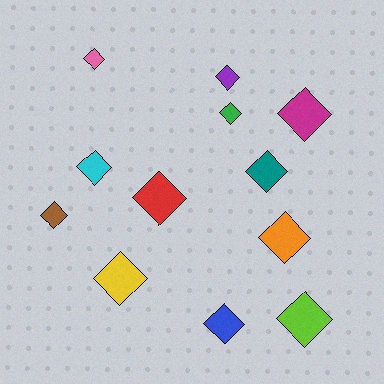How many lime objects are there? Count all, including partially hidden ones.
There is 1 lime object.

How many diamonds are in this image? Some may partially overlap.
There are 12 diamonds.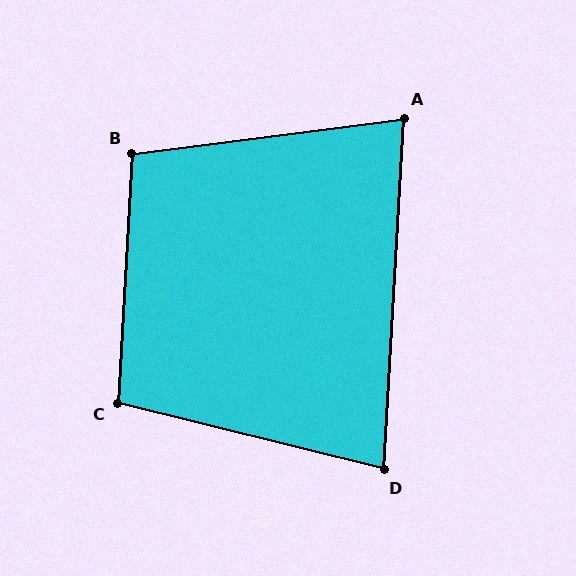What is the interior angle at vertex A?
Approximately 79 degrees (acute).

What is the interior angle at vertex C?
Approximately 101 degrees (obtuse).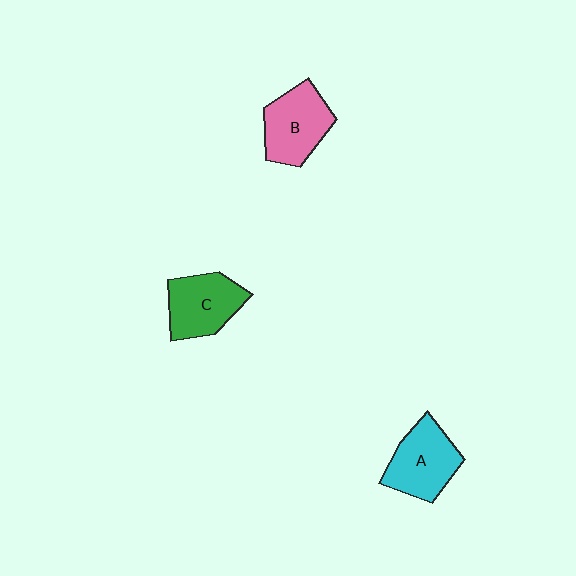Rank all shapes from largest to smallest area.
From largest to smallest: A (cyan), B (pink), C (green).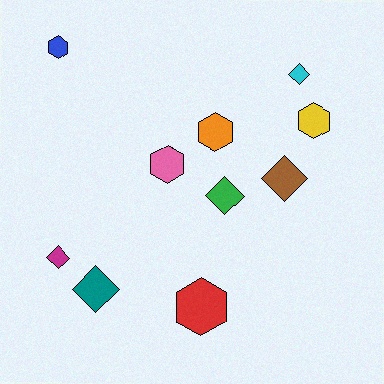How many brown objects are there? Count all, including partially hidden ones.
There is 1 brown object.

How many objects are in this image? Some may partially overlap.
There are 10 objects.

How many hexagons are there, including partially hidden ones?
There are 5 hexagons.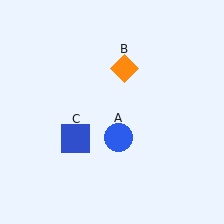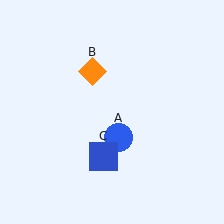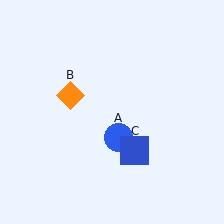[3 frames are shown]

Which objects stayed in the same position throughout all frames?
Blue circle (object A) remained stationary.